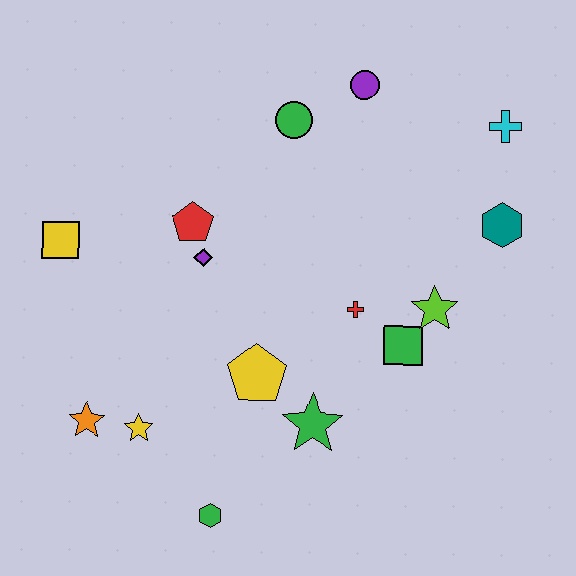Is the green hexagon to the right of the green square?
No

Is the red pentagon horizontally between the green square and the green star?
No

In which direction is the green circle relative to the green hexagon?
The green circle is above the green hexagon.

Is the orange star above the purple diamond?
No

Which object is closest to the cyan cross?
The teal hexagon is closest to the cyan cross.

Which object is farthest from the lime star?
The yellow square is farthest from the lime star.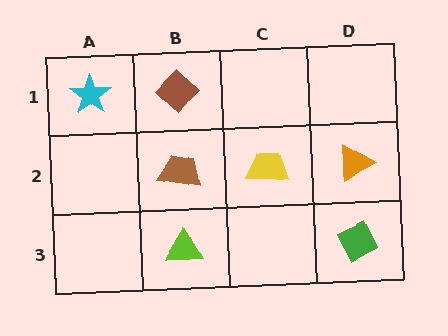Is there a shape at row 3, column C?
No, that cell is empty.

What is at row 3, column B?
A lime triangle.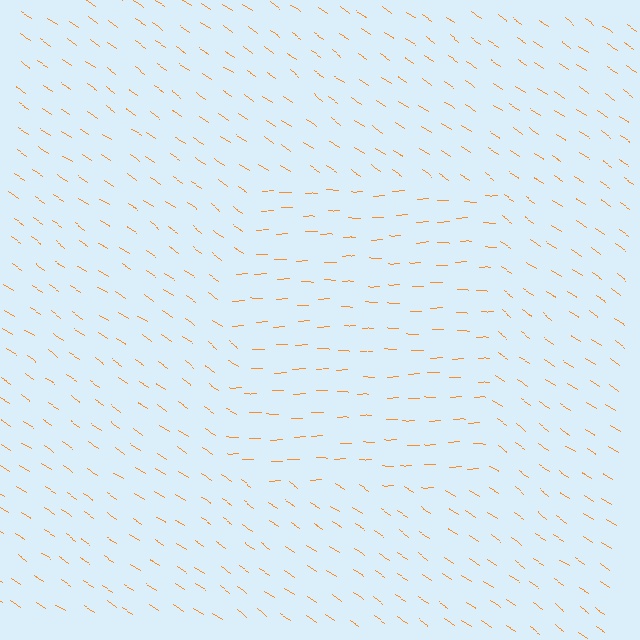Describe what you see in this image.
The image is filled with small orange line segments. A rectangle region in the image has lines oriented differently from the surrounding lines, creating a visible texture boundary.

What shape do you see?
I see a rectangle.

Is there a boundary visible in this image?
Yes, there is a texture boundary formed by a change in line orientation.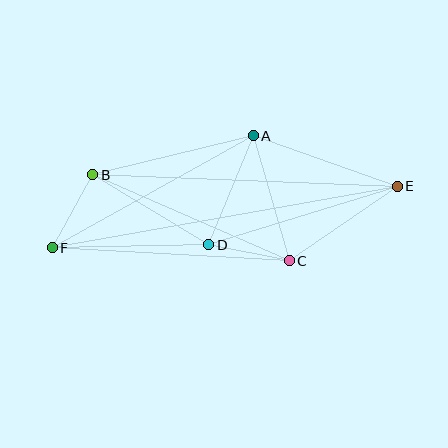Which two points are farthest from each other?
Points E and F are farthest from each other.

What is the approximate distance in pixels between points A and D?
The distance between A and D is approximately 118 pixels.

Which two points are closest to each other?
Points C and D are closest to each other.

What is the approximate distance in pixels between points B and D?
The distance between B and D is approximately 136 pixels.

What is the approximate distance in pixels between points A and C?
The distance between A and C is approximately 130 pixels.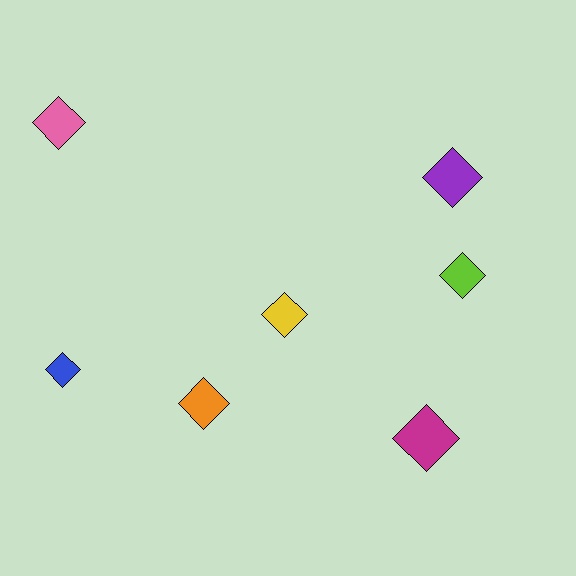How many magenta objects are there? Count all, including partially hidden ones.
There is 1 magenta object.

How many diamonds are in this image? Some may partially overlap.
There are 7 diamonds.